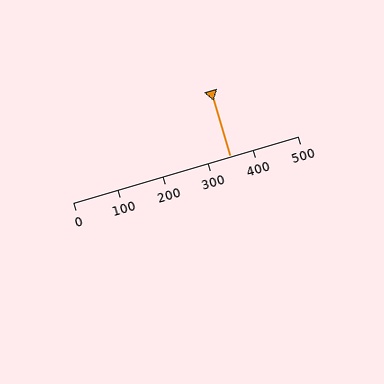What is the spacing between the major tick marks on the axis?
The major ticks are spaced 100 apart.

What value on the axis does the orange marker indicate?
The marker indicates approximately 350.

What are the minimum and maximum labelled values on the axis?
The axis runs from 0 to 500.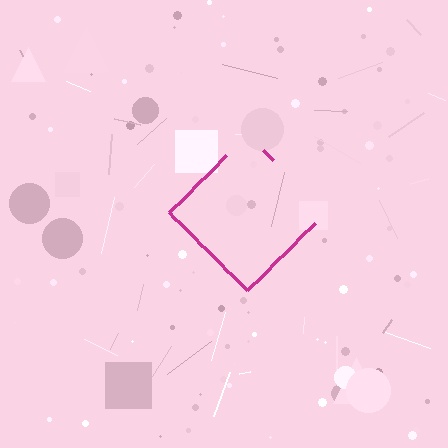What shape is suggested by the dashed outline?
The dashed outline suggests a diamond.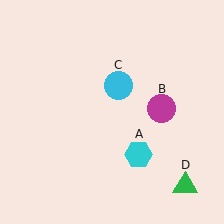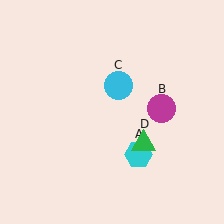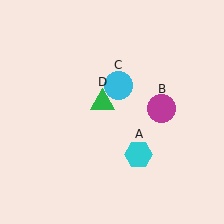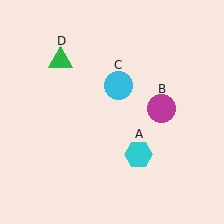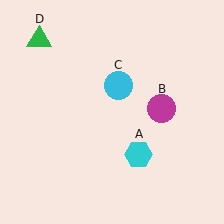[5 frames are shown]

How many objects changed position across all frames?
1 object changed position: green triangle (object D).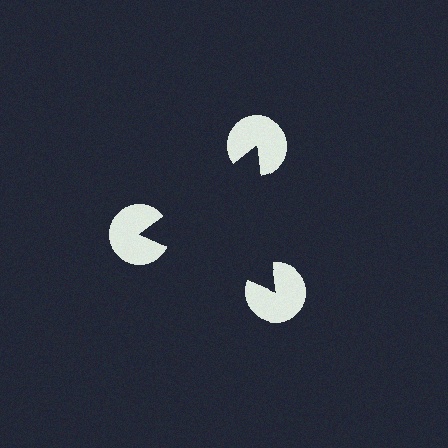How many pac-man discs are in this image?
There are 3 — one at each vertex of the illusory triangle.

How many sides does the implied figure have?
3 sides.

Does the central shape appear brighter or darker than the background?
It typically appears slightly darker than the background, even though no actual brightness change is drawn.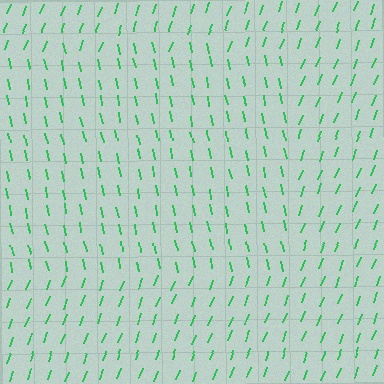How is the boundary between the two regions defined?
The boundary is defined purely by a change in line orientation (approximately 32 degrees difference). All lines are the same color and thickness.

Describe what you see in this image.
The image is filled with small green line segments. A rectangle region in the image has lines oriented differently from the surrounding lines, creating a visible texture boundary.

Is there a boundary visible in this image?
Yes, there is a texture boundary formed by a change in line orientation.